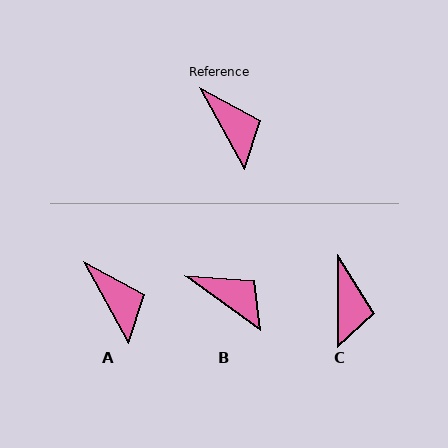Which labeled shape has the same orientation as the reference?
A.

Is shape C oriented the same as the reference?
No, it is off by about 29 degrees.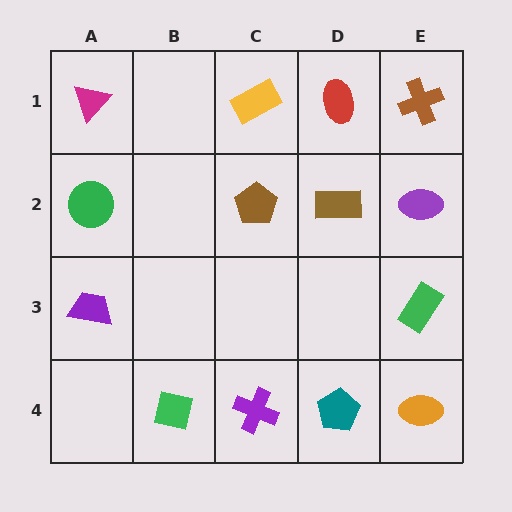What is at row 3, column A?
A purple trapezoid.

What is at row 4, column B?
A green square.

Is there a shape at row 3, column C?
No, that cell is empty.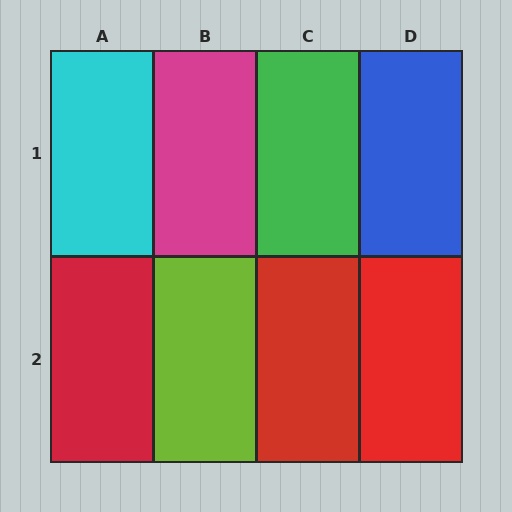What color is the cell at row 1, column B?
Magenta.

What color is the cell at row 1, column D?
Blue.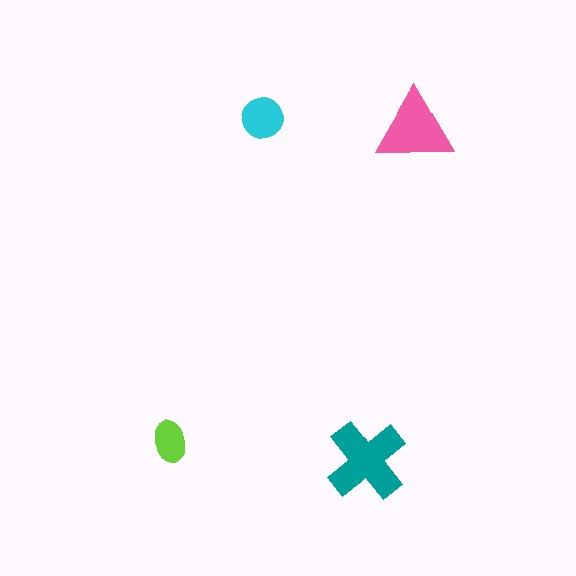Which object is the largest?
The teal cross.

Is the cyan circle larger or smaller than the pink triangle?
Smaller.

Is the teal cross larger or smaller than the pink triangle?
Larger.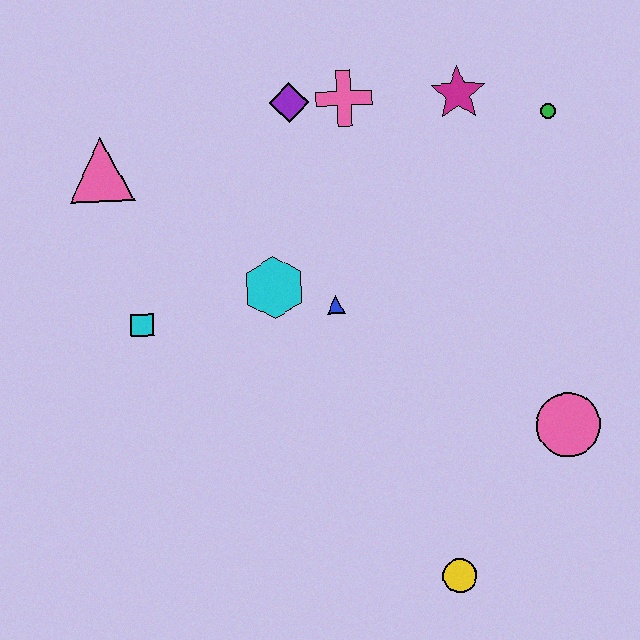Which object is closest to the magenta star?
The green circle is closest to the magenta star.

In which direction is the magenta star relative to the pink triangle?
The magenta star is to the right of the pink triangle.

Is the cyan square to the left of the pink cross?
Yes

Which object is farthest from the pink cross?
The yellow circle is farthest from the pink cross.